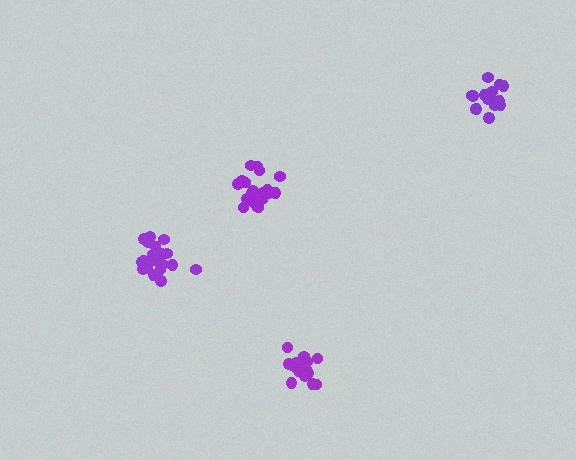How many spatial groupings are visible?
There are 4 spatial groupings.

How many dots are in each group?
Group 1: 21 dots, Group 2: 15 dots, Group 3: 16 dots, Group 4: 20 dots (72 total).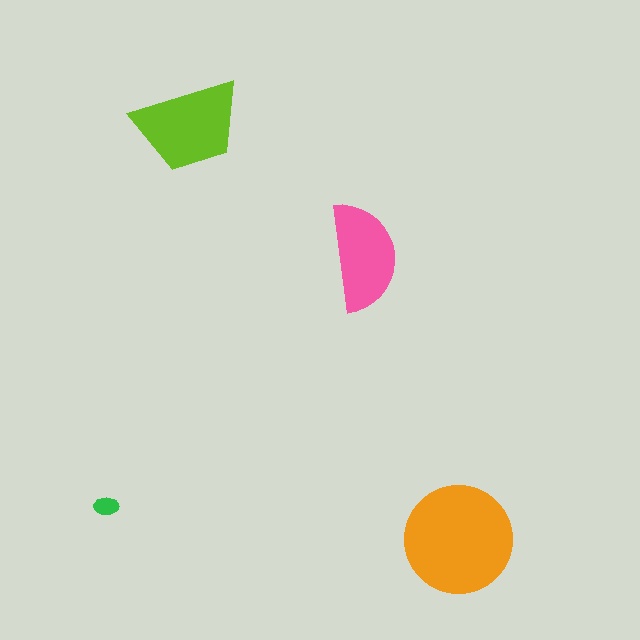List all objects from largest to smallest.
The orange circle, the lime trapezoid, the pink semicircle, the green ellipse.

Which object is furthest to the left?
The green ellipse is leftmost.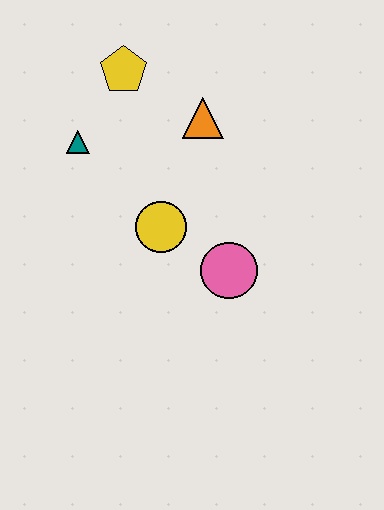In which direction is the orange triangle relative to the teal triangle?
The orange triangle is to the right of the teal triangle.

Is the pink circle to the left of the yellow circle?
No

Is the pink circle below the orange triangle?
Yes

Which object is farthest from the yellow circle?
The yellow pentagon is farthest from the yellow circle.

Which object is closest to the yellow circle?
The pink circle is closest to the yellow circle.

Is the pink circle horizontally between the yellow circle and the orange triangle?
No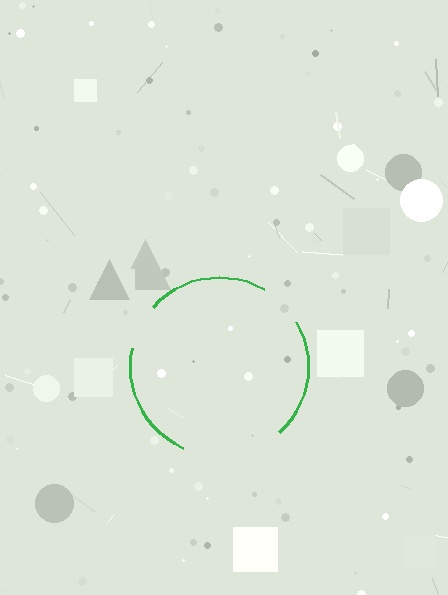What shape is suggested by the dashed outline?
The dashed outline suggests a circle.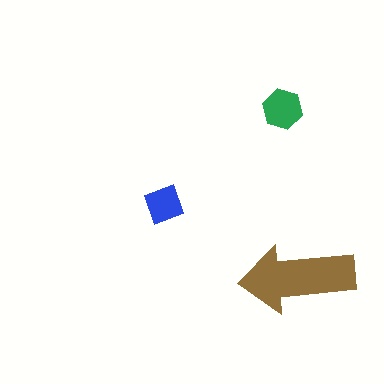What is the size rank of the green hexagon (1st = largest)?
2nd.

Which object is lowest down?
The brown arrow is bottommost.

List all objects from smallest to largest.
The blue square, the green hexagon, the brown arrow.